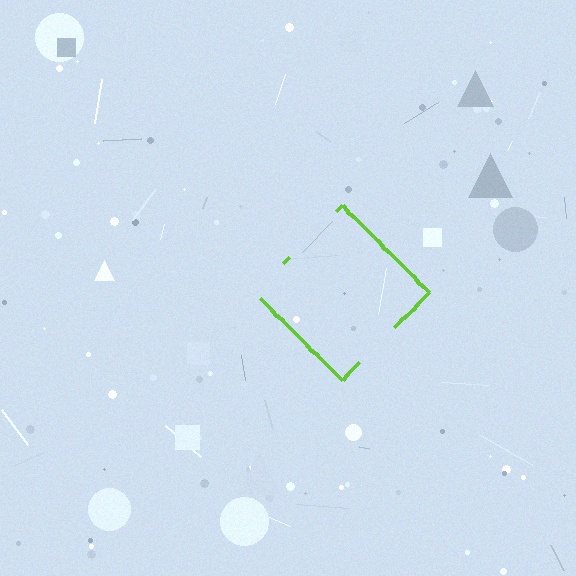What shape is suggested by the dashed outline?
The dashed outline suggests a diamond.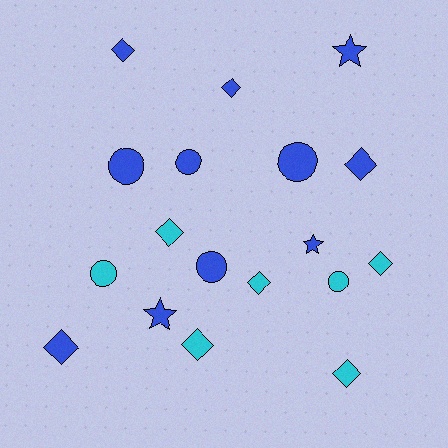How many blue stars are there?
There are 3 blue stars.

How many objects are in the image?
There are 18 objects.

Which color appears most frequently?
Blue, with 11 objects.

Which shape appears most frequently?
Diamond, with 9 objects.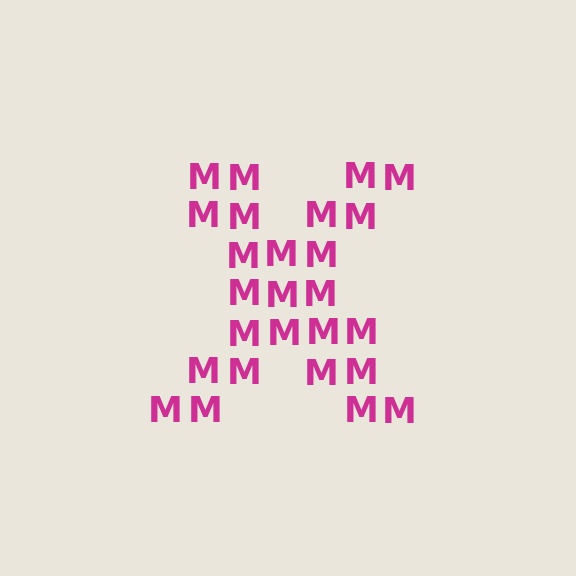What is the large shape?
The large shape is the letter X.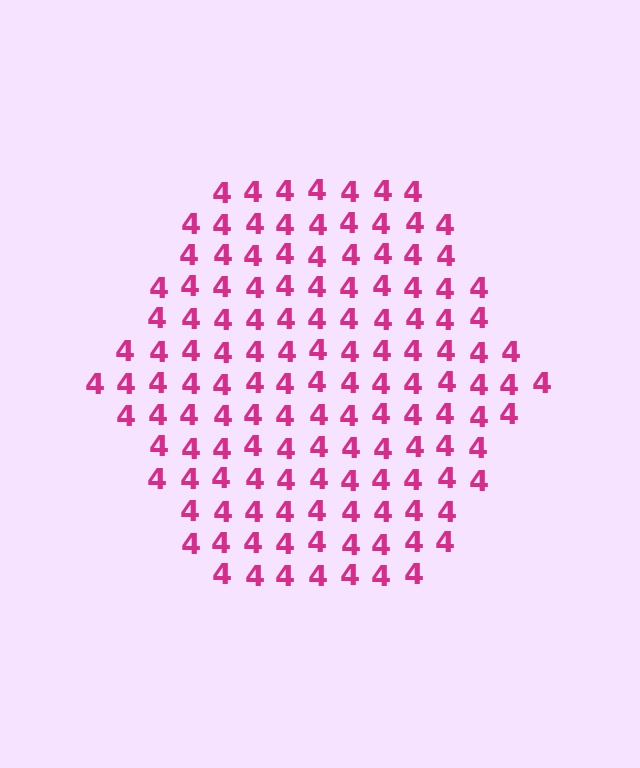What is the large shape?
The large shape is a hexagon.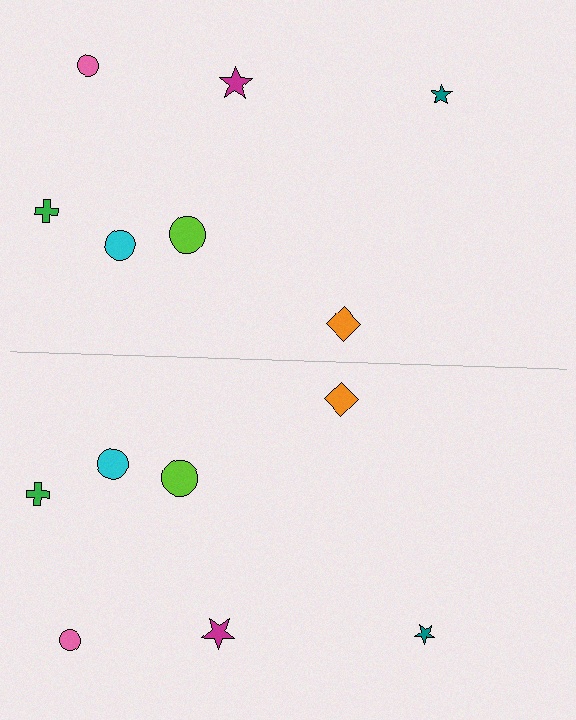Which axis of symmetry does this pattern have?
The pattern has a horizontal axis of symmetry running through the center of the image.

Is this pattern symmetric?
Yes, this pattern has bilateral (reflection) symmetry.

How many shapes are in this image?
There are 14 shapes in this image.